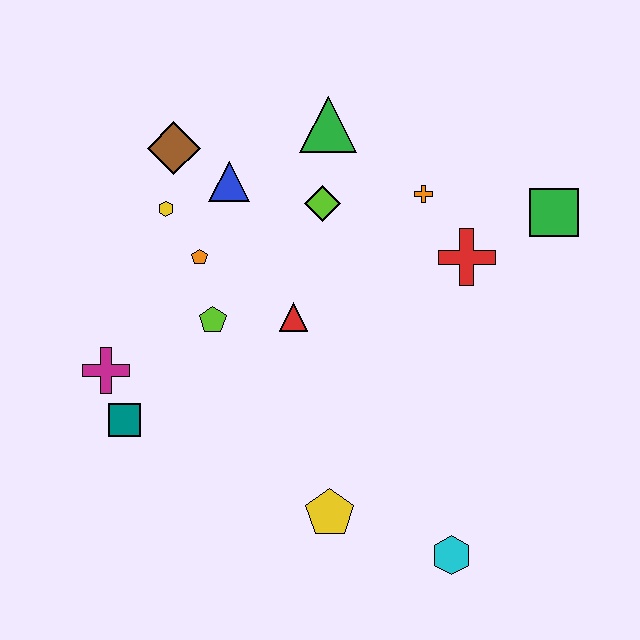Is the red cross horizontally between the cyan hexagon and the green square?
Yes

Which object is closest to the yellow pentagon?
The cyan hexagon is closest to the yellow pentagon.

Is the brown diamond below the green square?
No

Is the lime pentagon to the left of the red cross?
Yes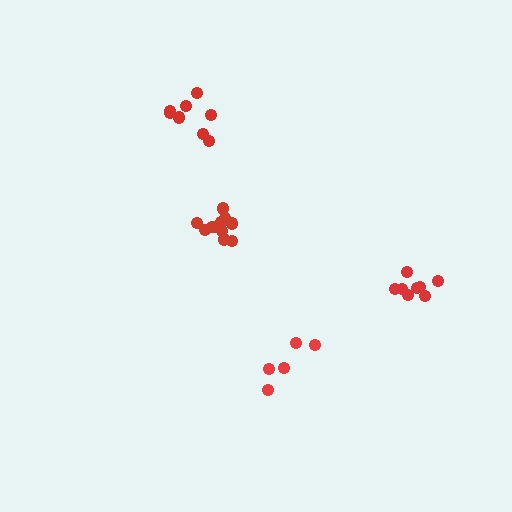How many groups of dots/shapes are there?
There are 4 groups.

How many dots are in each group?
Group 1: 11 dots, Group 2: 8 dots, Group 3: 5 dots, Group 4: 8 dots (32 total).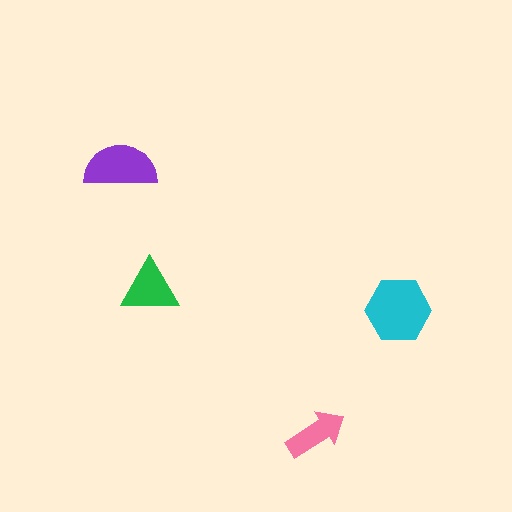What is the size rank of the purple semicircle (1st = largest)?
2nd.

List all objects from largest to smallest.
The cyan hexagon, the purple semicircle, the green triangle, the pink arrow.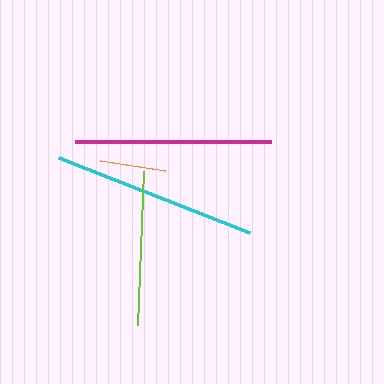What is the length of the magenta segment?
The magenta segment is approximately 196 pixels long.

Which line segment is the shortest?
The orange line is the shortest at approximately 66 pixels.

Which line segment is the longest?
The cyan line is the longest at approximately 206 pixels.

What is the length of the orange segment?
The orange segment is approximately 66 pixels long.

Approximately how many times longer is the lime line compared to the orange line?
The lime line is approximately 2.3 times the length of the orange line.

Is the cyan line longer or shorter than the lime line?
The cyan line is longer than the lime line.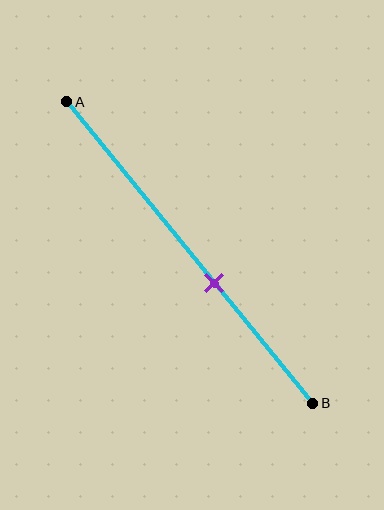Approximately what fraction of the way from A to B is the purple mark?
The purple mark is approximately 60% of the way from A to B.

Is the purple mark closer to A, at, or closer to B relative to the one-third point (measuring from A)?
The purple mark is closer to point B than the one-third point of segment AB.